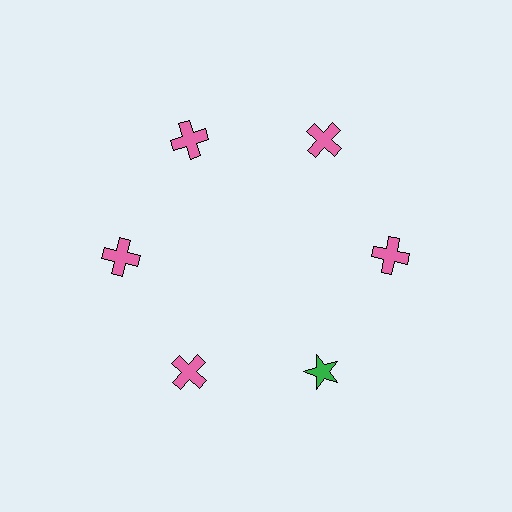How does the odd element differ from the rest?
It differs in both color (green instead of pink) and shape (star instead of cross).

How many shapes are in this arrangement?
There are 6 shapes arranged in a ring pattern.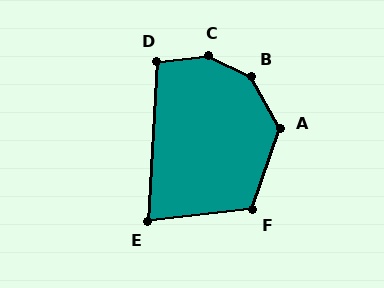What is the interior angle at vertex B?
Approximately 145 degrees (obtuse).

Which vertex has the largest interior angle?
C, at approximately 148 degrees.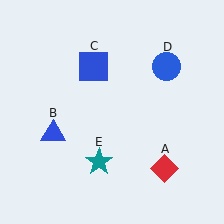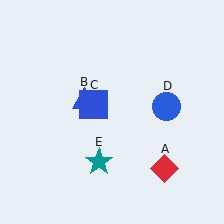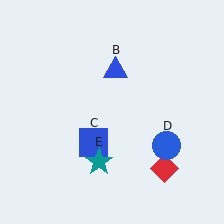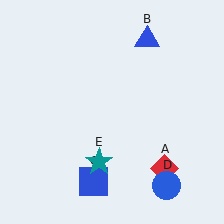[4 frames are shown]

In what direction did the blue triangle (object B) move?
The blue triangle (object B) moved up and to the right.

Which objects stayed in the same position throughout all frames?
Red diamond (object A) and teal star (object E) remained stationary.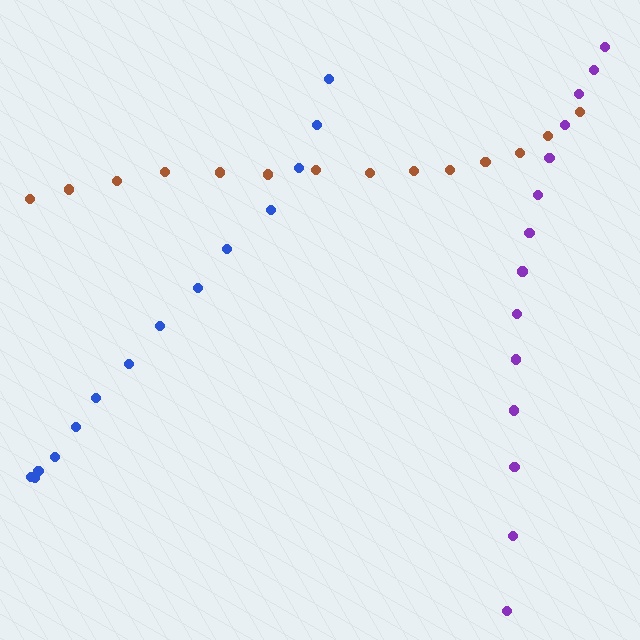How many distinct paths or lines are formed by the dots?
There are 3 distinct paths.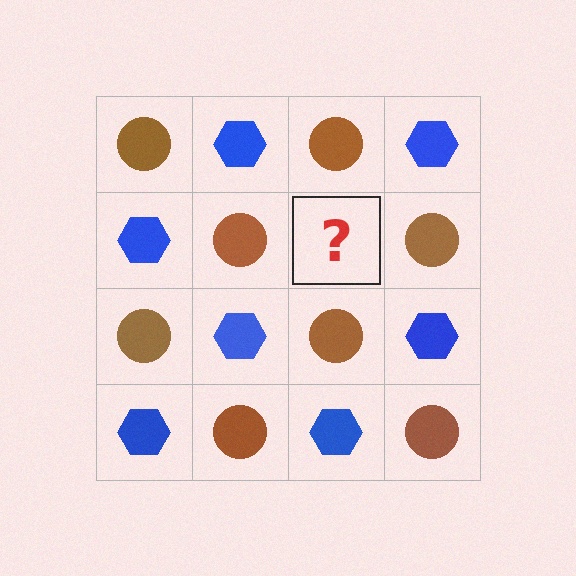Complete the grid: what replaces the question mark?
The question mark should be replaced with a blue hexagon.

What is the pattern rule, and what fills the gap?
The rule is that it alternates brown circle and blue hexagon in a checkerboard pattern. The gap should be filled with a blue hexagon.